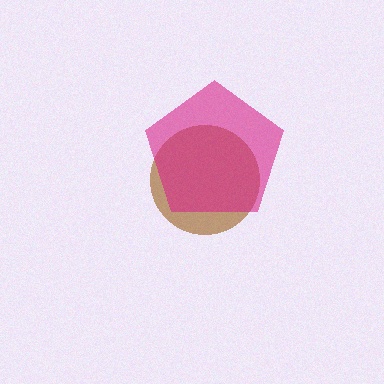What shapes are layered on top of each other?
The layered shapes are: a brown circle, a magenta pentagon.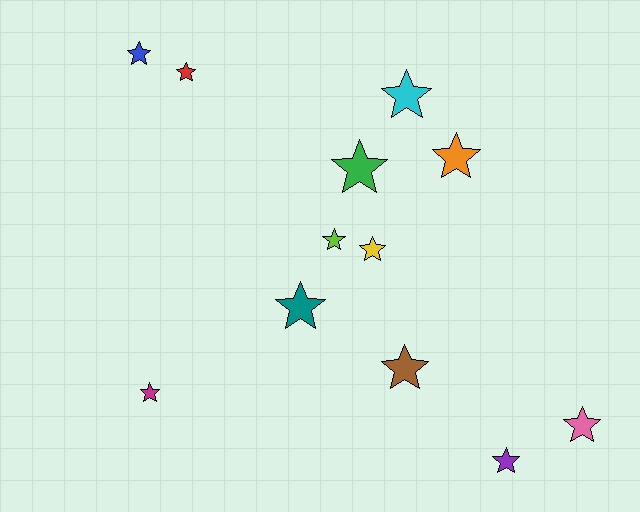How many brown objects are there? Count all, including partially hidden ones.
There is 1 brown object.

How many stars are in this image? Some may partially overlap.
There are 12 stars.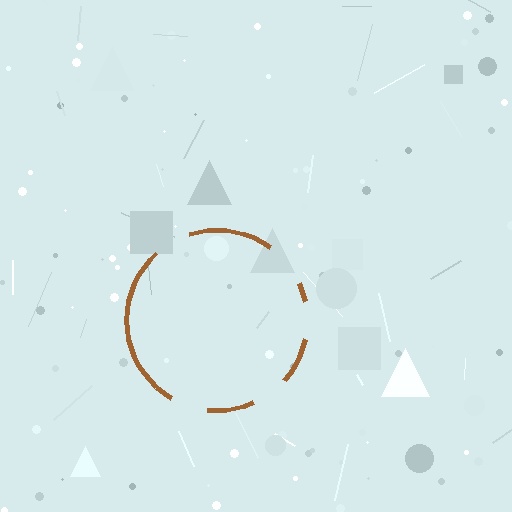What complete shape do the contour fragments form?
The contour fragments form a circle.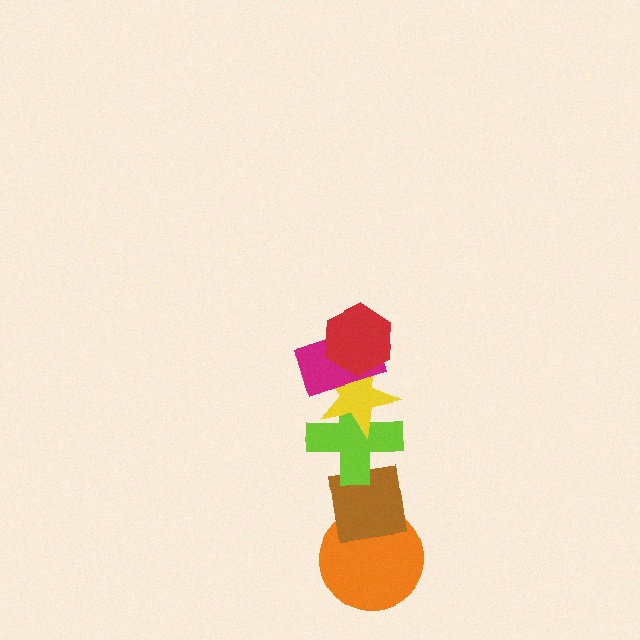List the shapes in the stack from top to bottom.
From top to bottom: the red hexagon, the magenta rectangle, the yellow star, the lime cross, the brown square, the orange circle.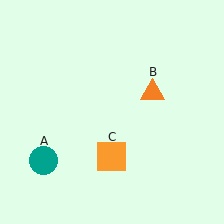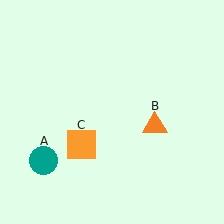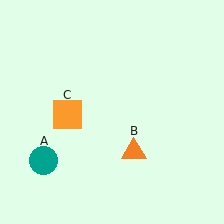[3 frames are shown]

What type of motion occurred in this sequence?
The orange triangle (object B), orange square (object C) rotated clockwise around the center of the scene.